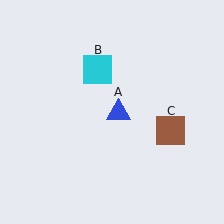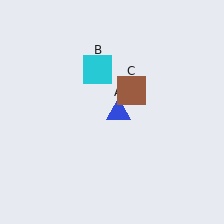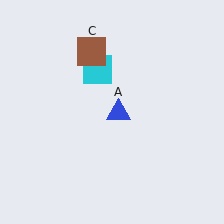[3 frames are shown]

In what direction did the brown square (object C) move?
The brown square (object C) moved up and to the left.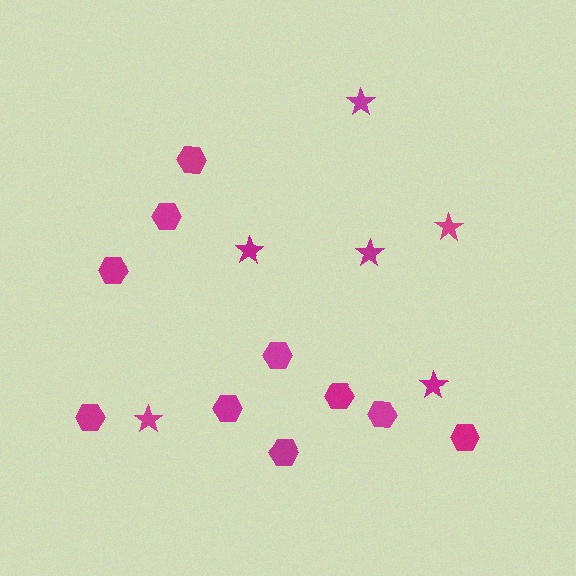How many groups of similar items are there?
There are 2 groups: one group of stars (6) and one group of hexagons (10).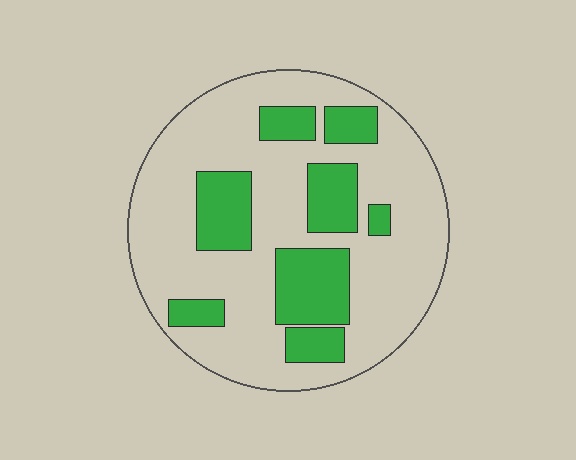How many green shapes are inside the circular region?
8.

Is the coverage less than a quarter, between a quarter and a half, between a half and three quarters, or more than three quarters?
Between a quarter and a half.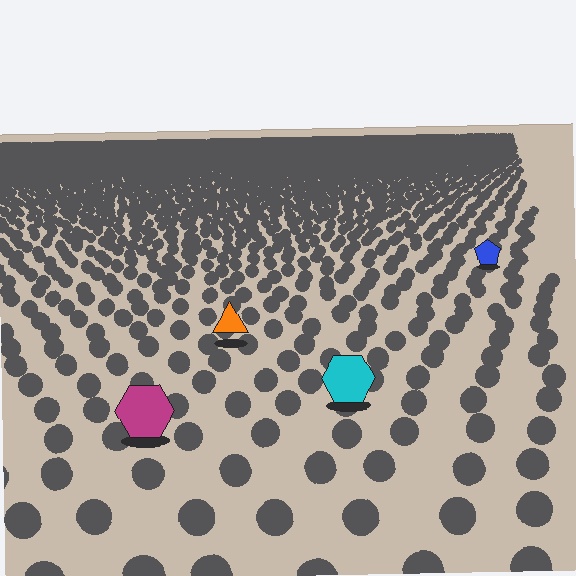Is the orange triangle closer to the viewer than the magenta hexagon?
No. The magenta hexagon is closer — you can tell from the texture gradient: the ground texture is coarser near it.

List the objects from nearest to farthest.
From nearest to farthest: the magenta hexagon, the cyan hexagon, the orange triangle, the blue pentagon.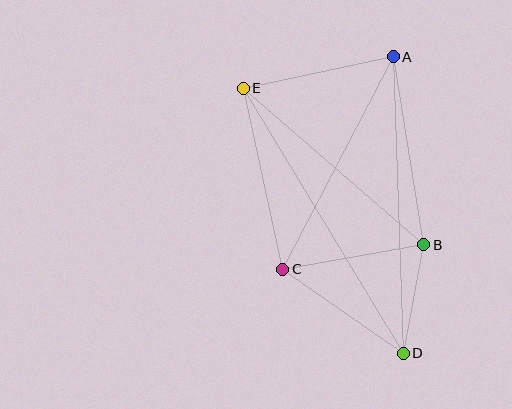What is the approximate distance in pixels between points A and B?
The distance between A and B is approximately 191 pixels.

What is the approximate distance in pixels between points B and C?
The distance between B and C is approximately 143 pixels.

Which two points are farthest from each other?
Points D and E are farthest from each other.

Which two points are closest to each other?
Points B and D are closest to each other.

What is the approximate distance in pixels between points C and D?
The distance between C and D is approximately 147 pixels.